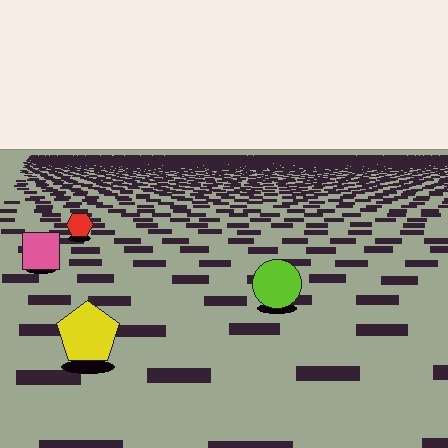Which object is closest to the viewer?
The yellow pentagon is closest. The texture marks near it are larger and more spread out.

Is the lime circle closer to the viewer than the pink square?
Yes. The lime circle is closer — you can tell from the texture gradient: the ground texture is coarser near it.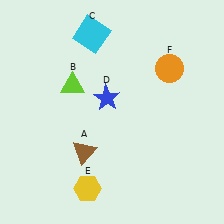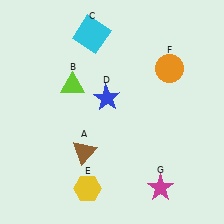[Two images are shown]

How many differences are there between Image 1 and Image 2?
There is 1 difference between the two images.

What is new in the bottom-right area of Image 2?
A magenta star (G) was added in the bottom-right area of Image 2.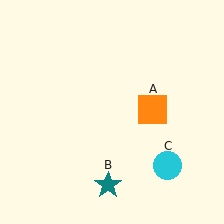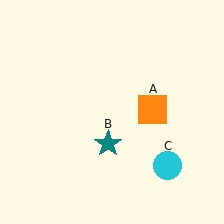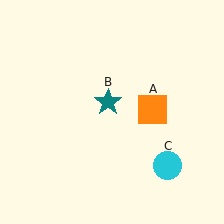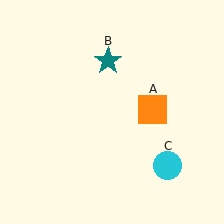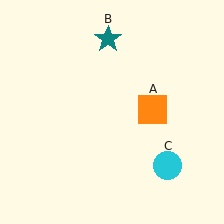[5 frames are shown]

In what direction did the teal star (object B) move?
The teal star (object B) moved up.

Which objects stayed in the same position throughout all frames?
Orange square (object A) and cyan circle (object C) remained stationary.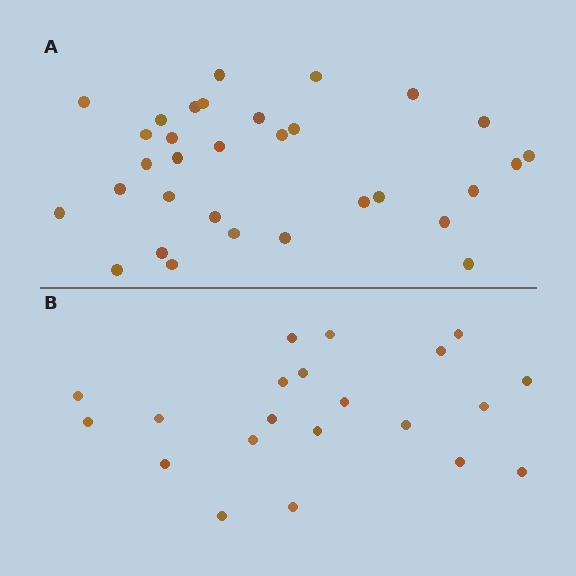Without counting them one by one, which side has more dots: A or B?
Region A (the top region) has more dots.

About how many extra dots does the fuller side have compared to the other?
Region A has roughly 12 or so more dots than region B.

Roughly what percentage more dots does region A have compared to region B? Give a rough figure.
About 50% more.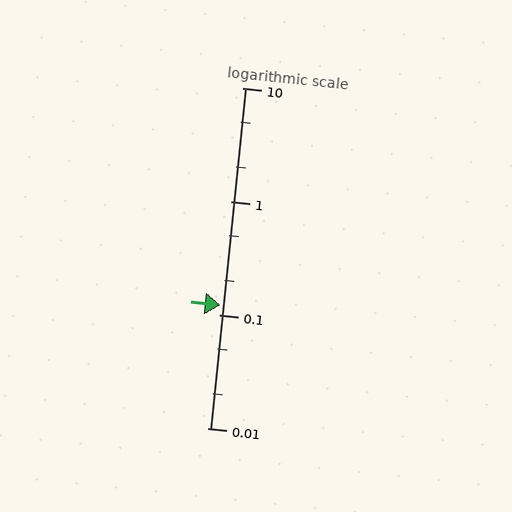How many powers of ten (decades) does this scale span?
The scale spans 3 decades, from 0.01 to 10.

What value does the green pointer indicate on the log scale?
The pointer indicates approximately 0.12.